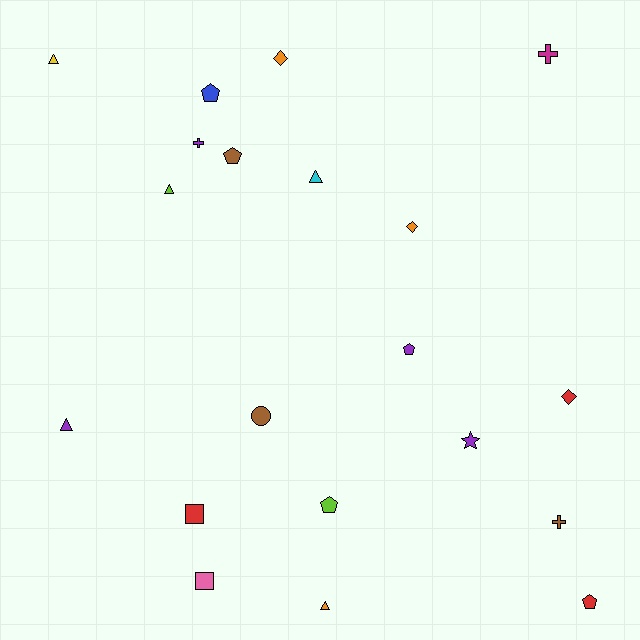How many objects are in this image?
There are 20 objects.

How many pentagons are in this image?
There are 5 pentagons.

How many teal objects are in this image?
There are no teal objects.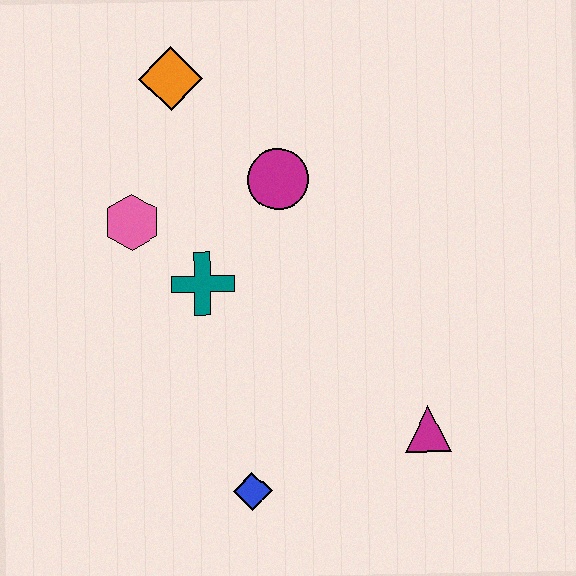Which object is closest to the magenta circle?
The teal cross is closest to the magenta circle.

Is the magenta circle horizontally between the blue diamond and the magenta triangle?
Yes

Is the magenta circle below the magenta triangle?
No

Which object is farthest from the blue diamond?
The orange diamond is farthest from the blue diamond.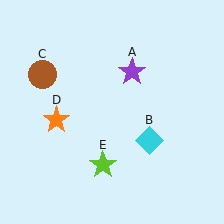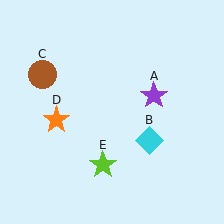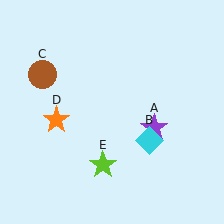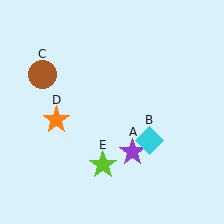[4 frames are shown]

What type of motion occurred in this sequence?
The purple star (object A) rotated clockwise around the center of the scene.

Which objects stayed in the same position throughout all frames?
Cyan diamond (object B) and brown circle (object C) and orange star (object D) and lime star (object E) remained stationary.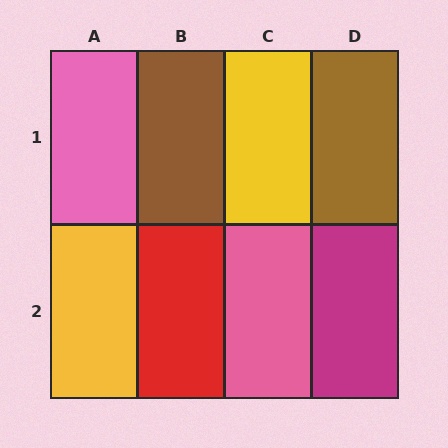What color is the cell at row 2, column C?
Pink.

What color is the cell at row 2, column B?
Red.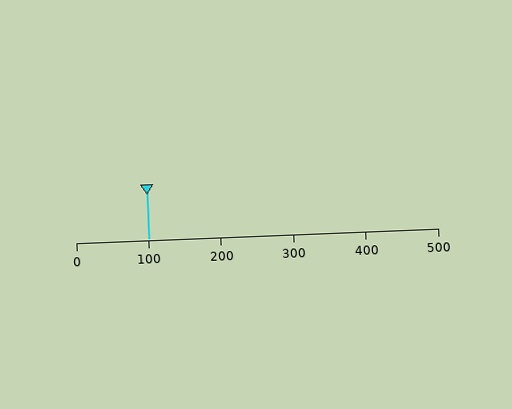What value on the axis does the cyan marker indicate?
The marker indicates approximately 100.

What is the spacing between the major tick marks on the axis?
The major ticks are spaced 100 apart.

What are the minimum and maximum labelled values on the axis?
The axis runs from 0 to 500.